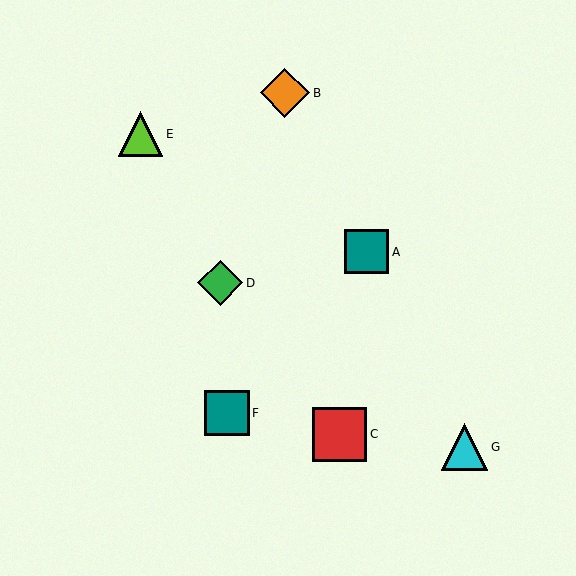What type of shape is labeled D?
Shape D is a green diamond.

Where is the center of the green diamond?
The center of the green diamond is at (220, 283).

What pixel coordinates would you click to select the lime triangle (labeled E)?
Click at (141, 134) to select the lime triangle E.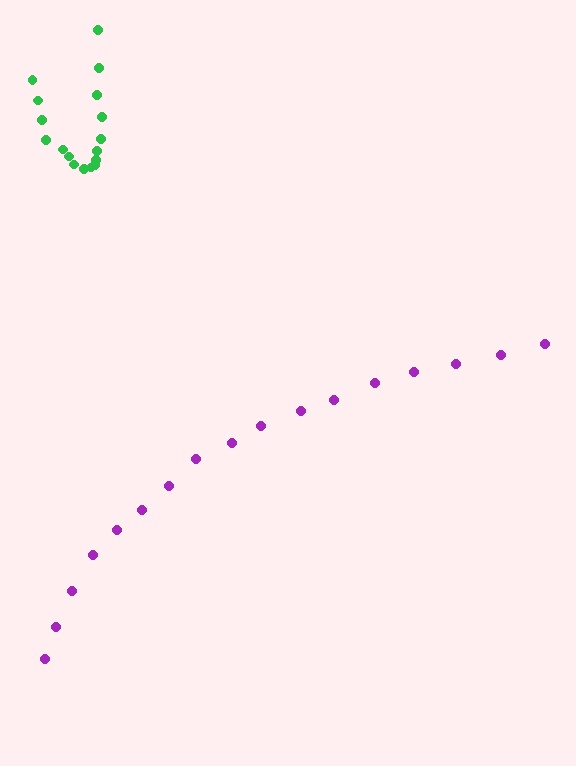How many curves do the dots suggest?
There are 2 distinct paths.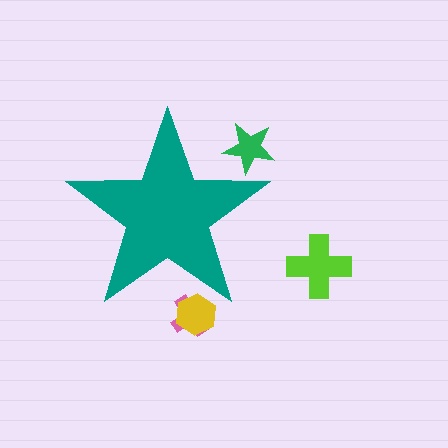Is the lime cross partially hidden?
No, the lime cross is fully visible.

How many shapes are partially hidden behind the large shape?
3 shapes are partially hidden.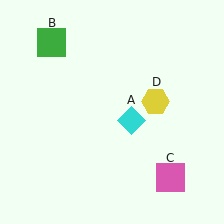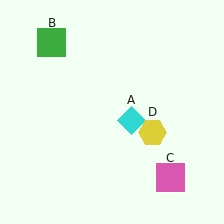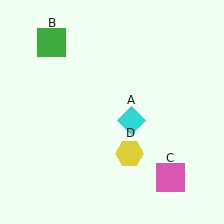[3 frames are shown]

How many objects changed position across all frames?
1 object changed position: yellow hexagon (object D).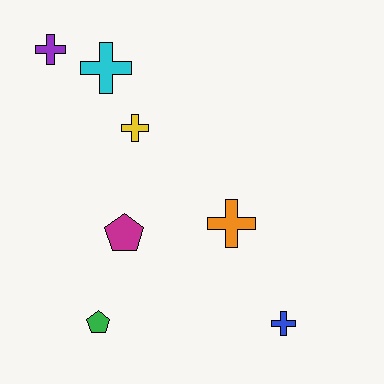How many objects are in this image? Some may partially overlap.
There are 7 objects.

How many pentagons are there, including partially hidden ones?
There are 2 pentagons.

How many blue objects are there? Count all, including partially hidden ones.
There is 1 blue object.